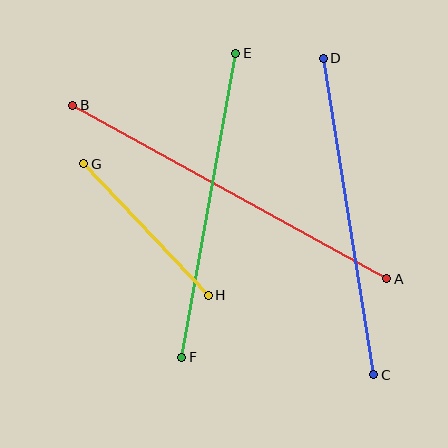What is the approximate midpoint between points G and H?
The midpoint is at approximately (146, 229) pixels.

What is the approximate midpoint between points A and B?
The midpoint is at approximately (230, 192) pixels.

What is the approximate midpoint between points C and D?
The midpoint is at approximately (349, 217) pixels.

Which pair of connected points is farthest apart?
Points A and B are farthest apart.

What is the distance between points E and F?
The distance is approximately 308 pixels.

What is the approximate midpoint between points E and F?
The midpoint is at approximately (209, 205) pixels.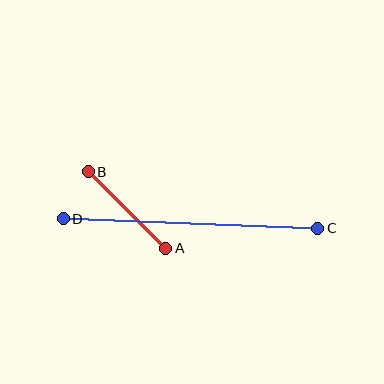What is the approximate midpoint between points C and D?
The midpoint is at approximately (191, 223) pixels.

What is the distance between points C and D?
The distance is approximately 255 pixels.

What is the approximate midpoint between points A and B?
The midpoint is at approximately (127, 210) pixels.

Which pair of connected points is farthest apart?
Points C and D are farthest apart.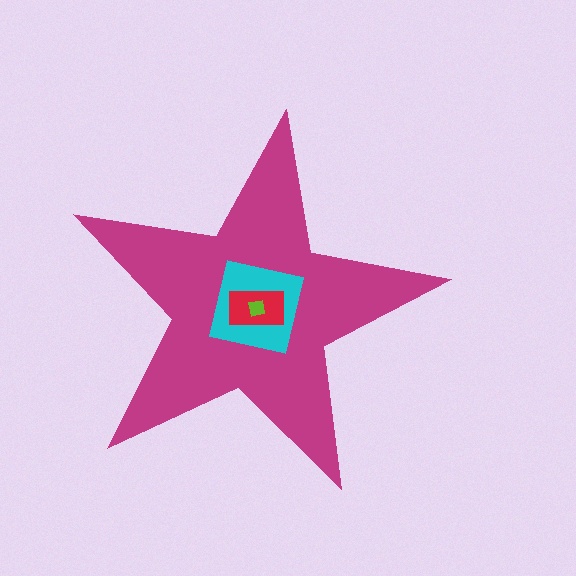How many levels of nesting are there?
4.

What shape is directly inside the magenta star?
The cyan square.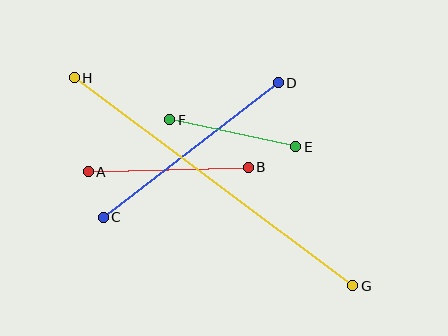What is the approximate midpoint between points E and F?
The midpoint is at approximately (233, 133) pixels.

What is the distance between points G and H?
The distance is approximately 348 pixels.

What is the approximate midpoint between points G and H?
The midpoint is at approximately (214, 182) pixels.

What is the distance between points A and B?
The distance is approximately 160 pixels.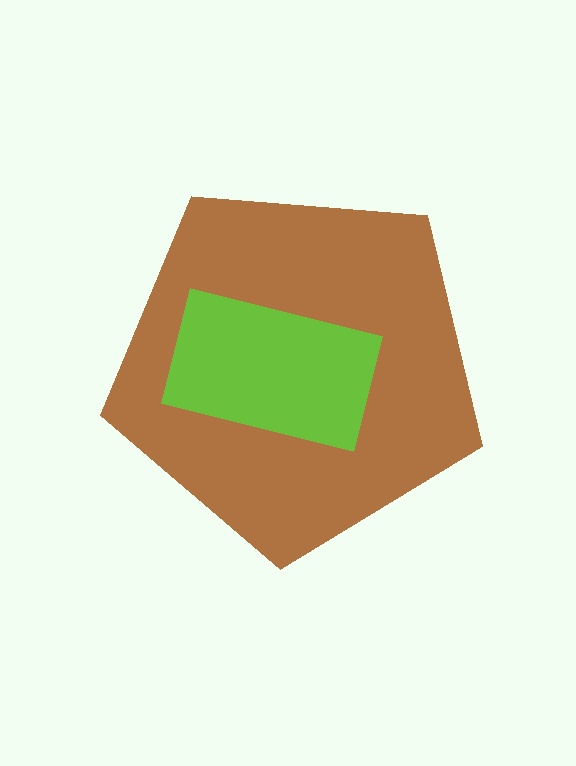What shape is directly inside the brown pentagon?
The lime rectangle.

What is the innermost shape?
The lime rectangle.